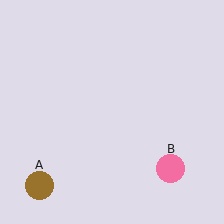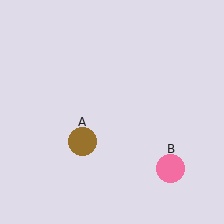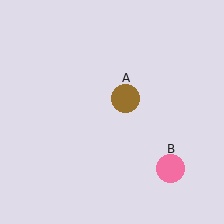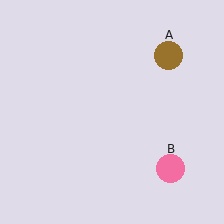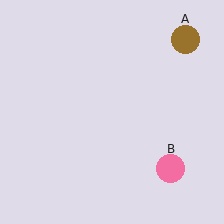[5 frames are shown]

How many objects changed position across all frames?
1 object changed position: brown circle (object A).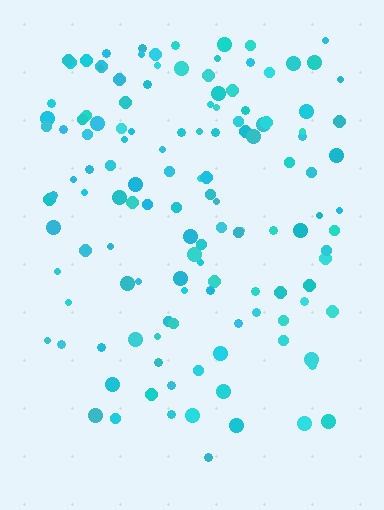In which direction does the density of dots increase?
From bottom to top, with the top side densest.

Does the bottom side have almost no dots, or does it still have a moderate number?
Still a moderate number, just noticeably fewer than the top.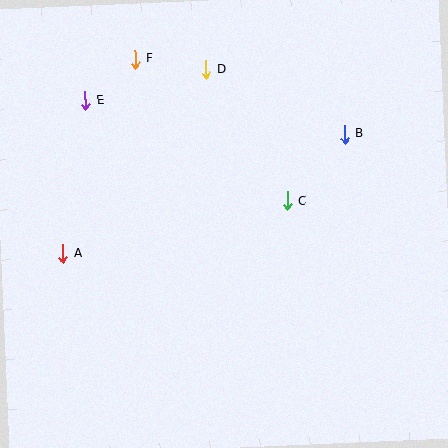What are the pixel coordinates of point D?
Point D is at (206, 69).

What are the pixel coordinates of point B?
Point B is at (345, 134).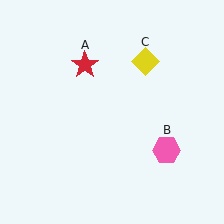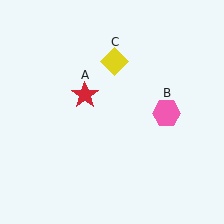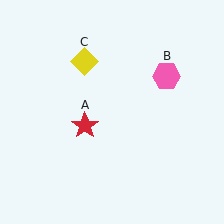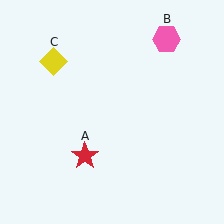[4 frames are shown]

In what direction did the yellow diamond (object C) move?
The yellow diamond (object C) moved left.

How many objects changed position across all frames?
3 objects changed position: red star (object A), pink hexagon (object B), yellow diamond (object C).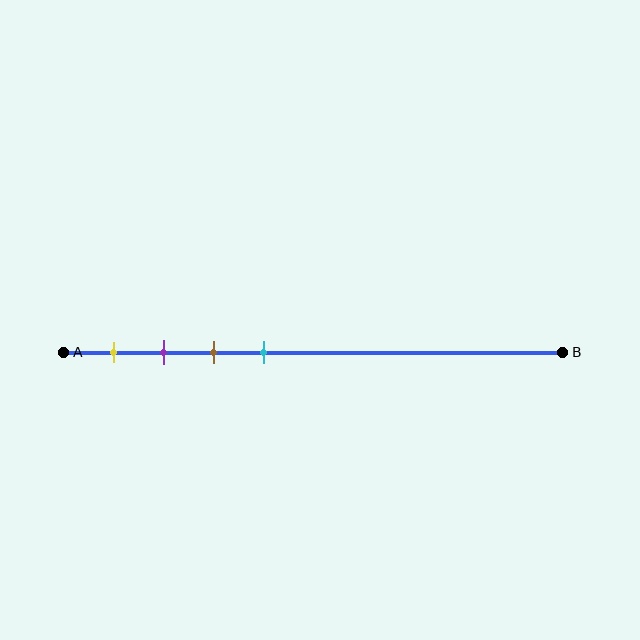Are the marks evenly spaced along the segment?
Yes, the marks are approximately evenly spaced.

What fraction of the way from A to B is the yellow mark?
The yellow mark is approximately 10% (0.1) of the way from A to B.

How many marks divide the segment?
There are 4 marks dividing the segment.